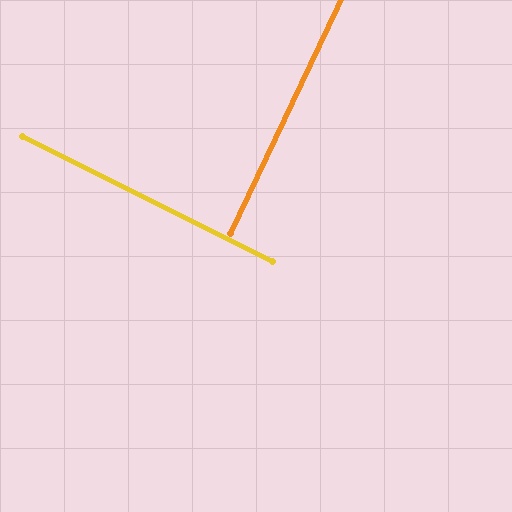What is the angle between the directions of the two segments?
Approximately 89 degrees.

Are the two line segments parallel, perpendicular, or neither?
Perpendicular — they meet at approximately 89°.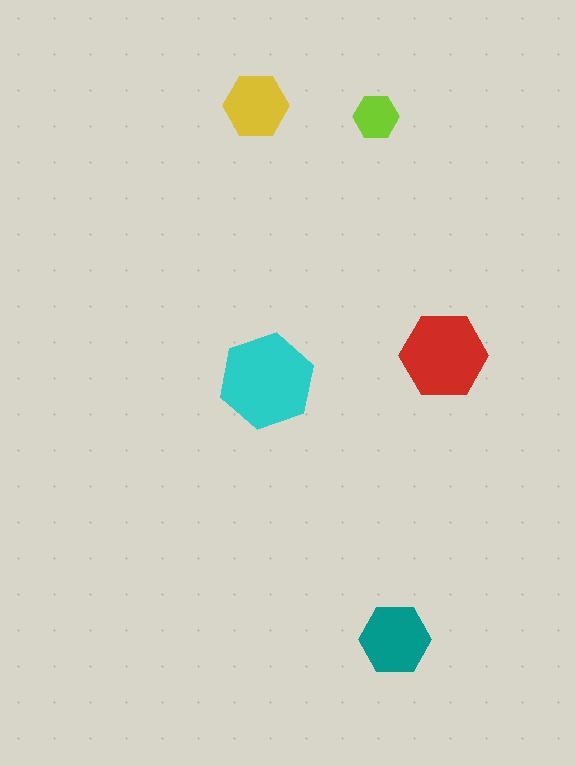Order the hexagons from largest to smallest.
the cyan one, the red one, the teal one, the yellow one, the lime one.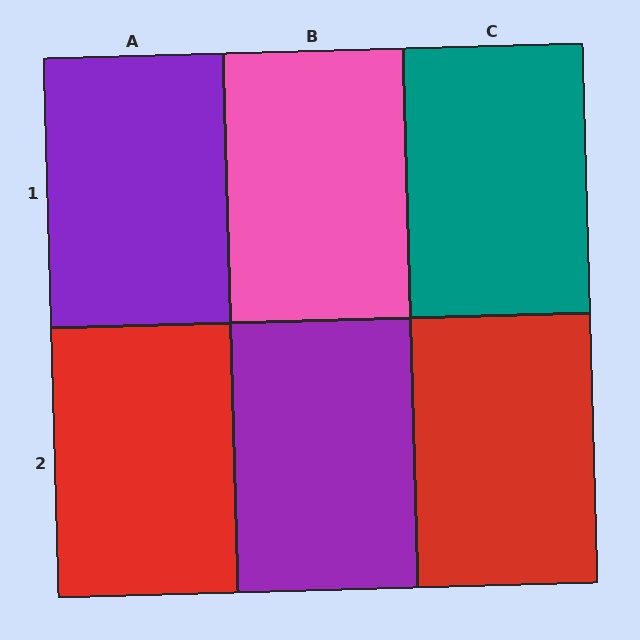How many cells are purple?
2 cells are purple.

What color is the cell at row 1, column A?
Purple.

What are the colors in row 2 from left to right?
Red, purple, red.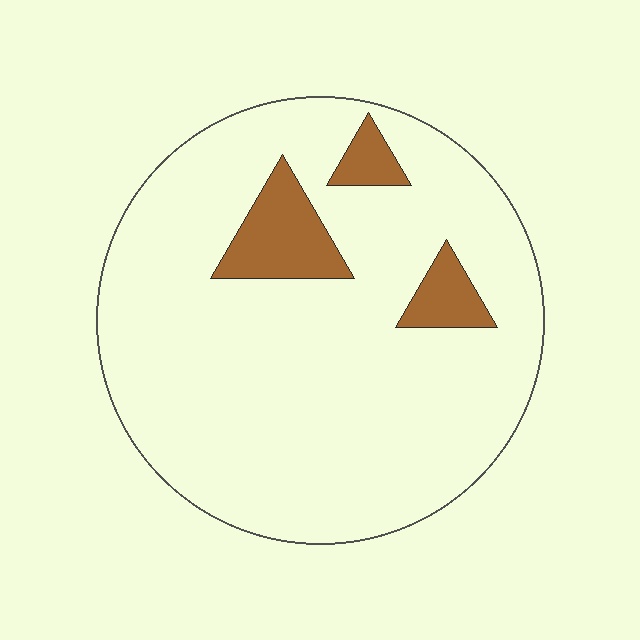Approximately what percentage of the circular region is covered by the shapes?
Approximately 10%.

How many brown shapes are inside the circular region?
3.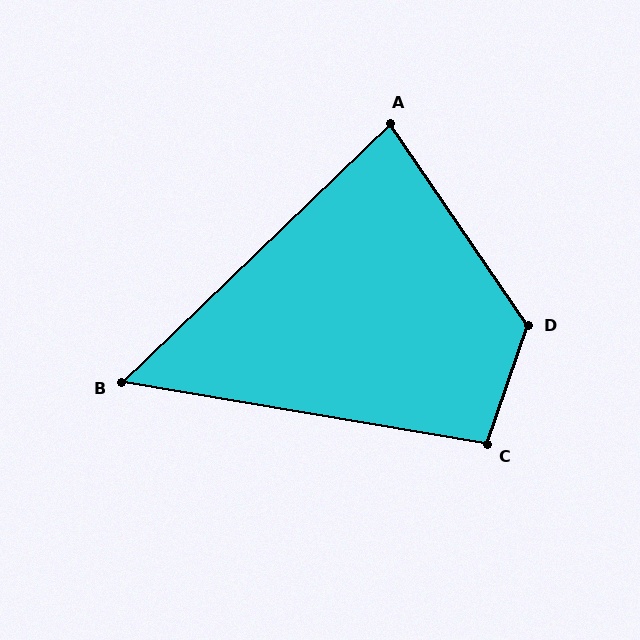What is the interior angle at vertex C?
Approximately 100 degrees (obtuse).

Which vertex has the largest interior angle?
D, at approximately 127 degrees.